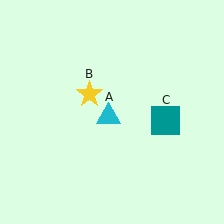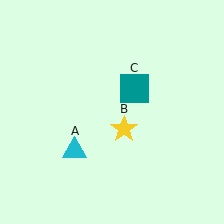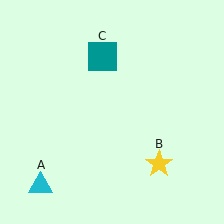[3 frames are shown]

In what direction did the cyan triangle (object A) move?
The cyan triangle (object A) moved down and to the left.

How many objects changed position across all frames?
3 objects changed position: cyan triangle (object A), yellow star (object B), teal square (object C).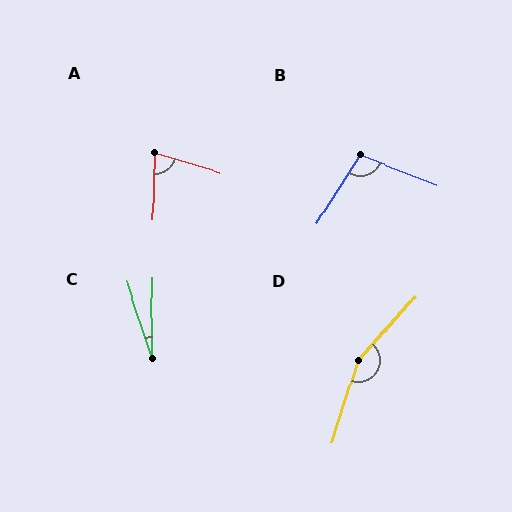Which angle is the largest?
D, at approximately 156 degrees.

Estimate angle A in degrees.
Approximately 75 degrees.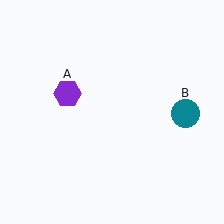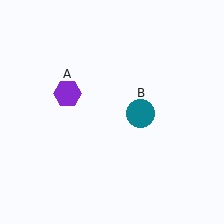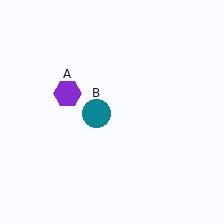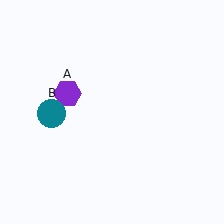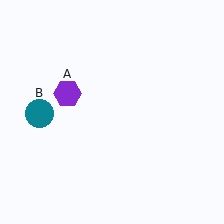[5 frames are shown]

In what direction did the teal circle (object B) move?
The teal circle (object B) moved left.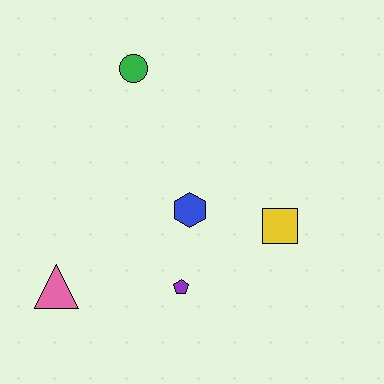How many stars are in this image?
There are no stars.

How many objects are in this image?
There are 5 objects.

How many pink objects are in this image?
There is 1 pink object.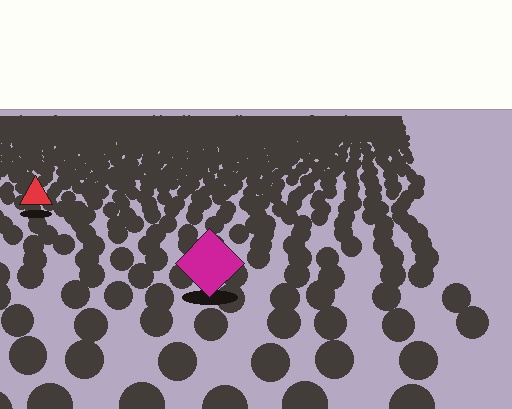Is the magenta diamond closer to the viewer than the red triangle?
Yes. The magenta diamond is closer — you can tell from the texture gradient: the ground texture is coarser near it.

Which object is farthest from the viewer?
The red triangle is farthest from the viewer. It appears smaller and the ground texture around it is denser.